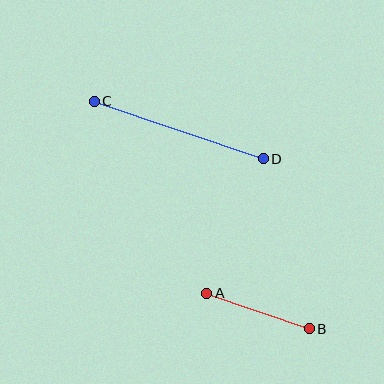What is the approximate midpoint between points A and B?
The midpoint is at approximately (258, 311) pixels.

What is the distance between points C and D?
The distance is approximately 178 pixels.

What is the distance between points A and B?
The distance is approximately 108 pixels.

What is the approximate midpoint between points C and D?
The midpoint is at approximately (179, 130) pixels.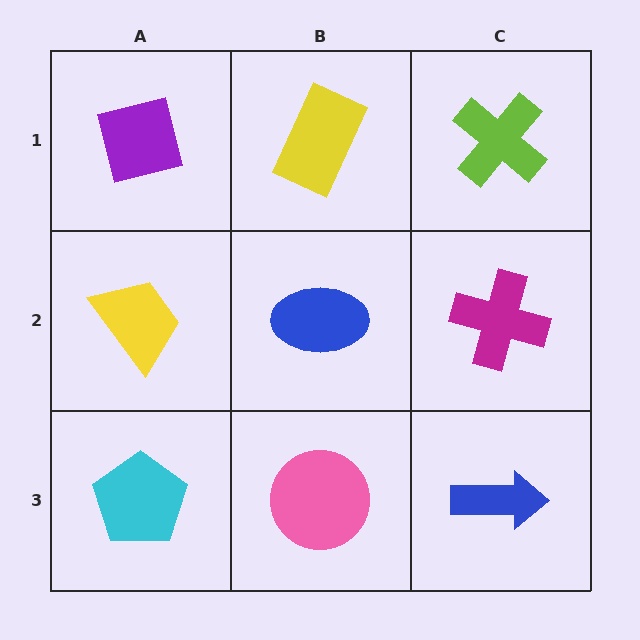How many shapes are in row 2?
3 shapes.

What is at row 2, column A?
A yellow trapezoid.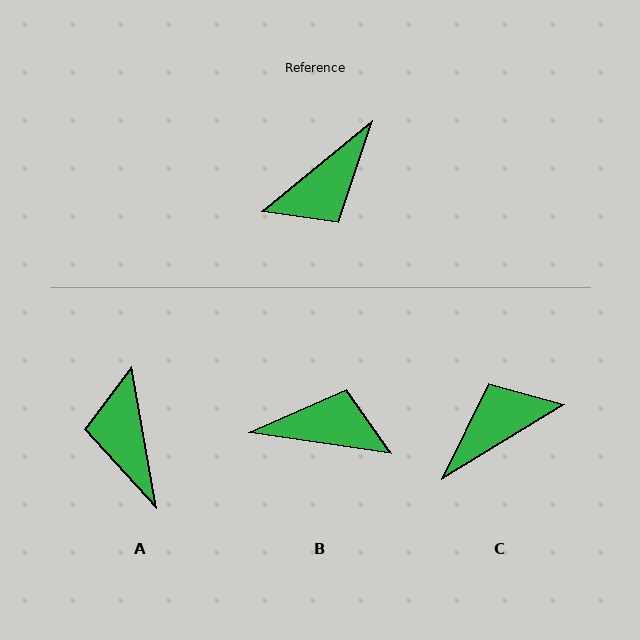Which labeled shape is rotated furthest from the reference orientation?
C, about 172 degrees away.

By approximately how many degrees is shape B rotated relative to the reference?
Approximately 132 degrees counter-clockwise.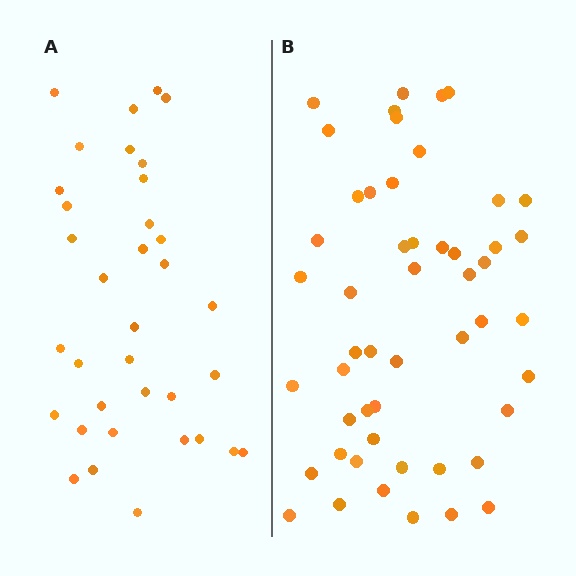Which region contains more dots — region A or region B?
Region B (the right region) has more dots.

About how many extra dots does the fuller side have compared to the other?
Region B has approximately 15 more dots than region A.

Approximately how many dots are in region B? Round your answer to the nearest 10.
About 50 dots. (The exact count is 51, which rounds to 50.)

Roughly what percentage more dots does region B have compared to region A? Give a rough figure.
About 45% more.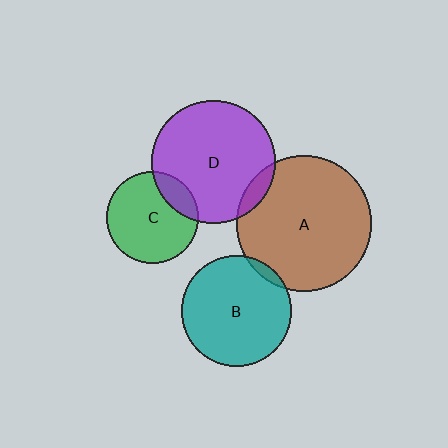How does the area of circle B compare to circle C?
Approximately 1.4 times.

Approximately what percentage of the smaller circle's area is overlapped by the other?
Approximately 5%.